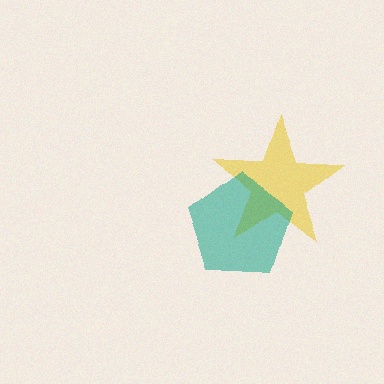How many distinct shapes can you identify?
There are 2 distinct shapes: a yellow star, a teal pentagon.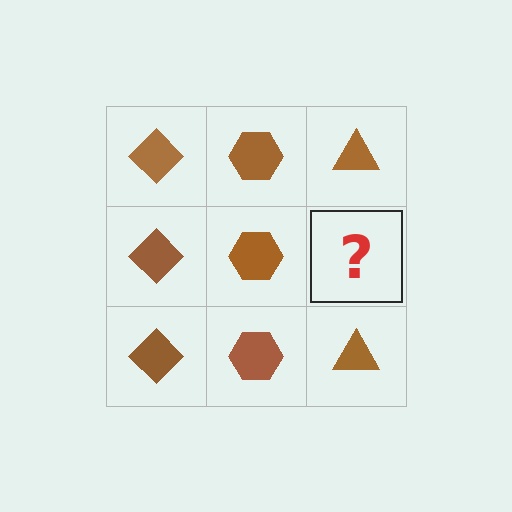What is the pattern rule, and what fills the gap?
The rule is that each column has a consistent shape. The gap should be filled with a brown triangle.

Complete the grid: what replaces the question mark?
The question mark should be replaced with a brown triangle.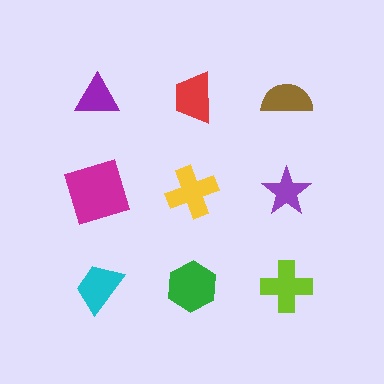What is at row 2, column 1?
A magenta square.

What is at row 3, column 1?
A cyan trapezoid.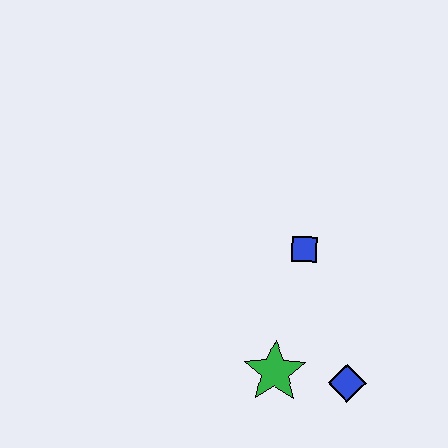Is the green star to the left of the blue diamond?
Yes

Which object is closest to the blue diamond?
The green star is closest to the blue diamond.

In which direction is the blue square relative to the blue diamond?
The blue square is above the blue diamond.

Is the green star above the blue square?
No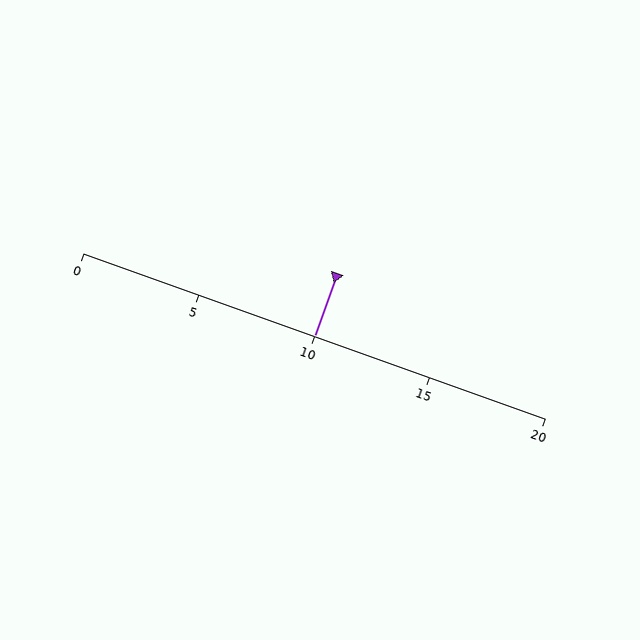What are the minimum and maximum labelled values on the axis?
The axis runs from 0 to 20.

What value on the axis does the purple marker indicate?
The marker indicates approximately 10.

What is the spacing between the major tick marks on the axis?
The major ticks are spaced 5 apart.